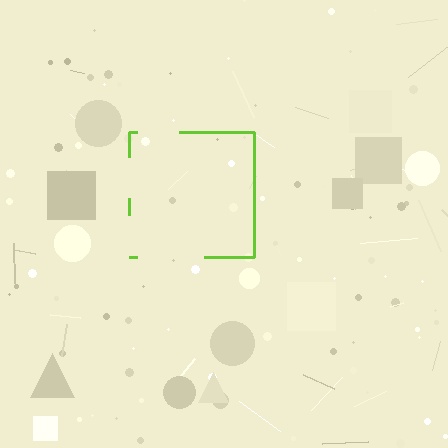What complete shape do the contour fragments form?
The contour fragments form a square.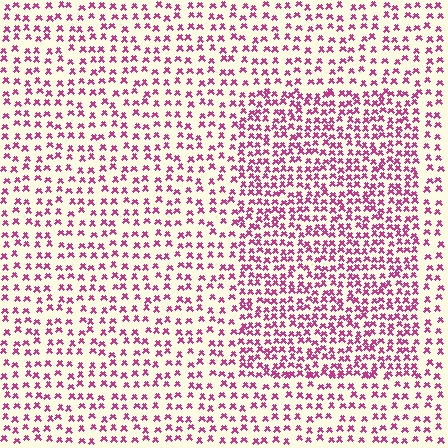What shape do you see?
I see a rectangle.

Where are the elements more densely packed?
The elements are more densely packed inside the rectangle boundary.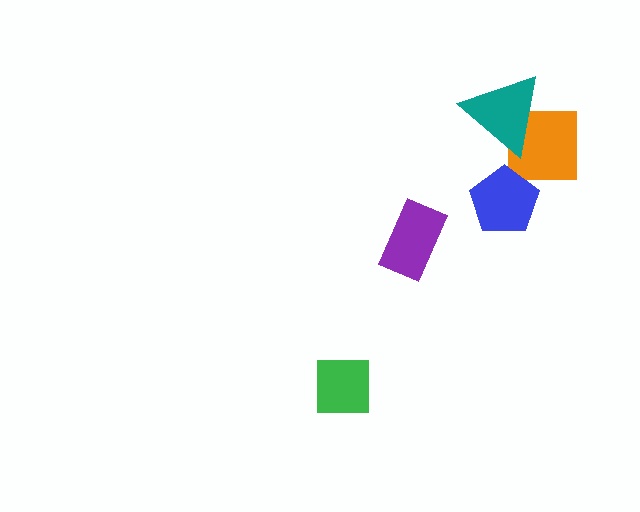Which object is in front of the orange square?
The teal triangle is in front of the orange square.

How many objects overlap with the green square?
0 objects overlap with the green square.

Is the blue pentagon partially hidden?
No, no other shape covers it.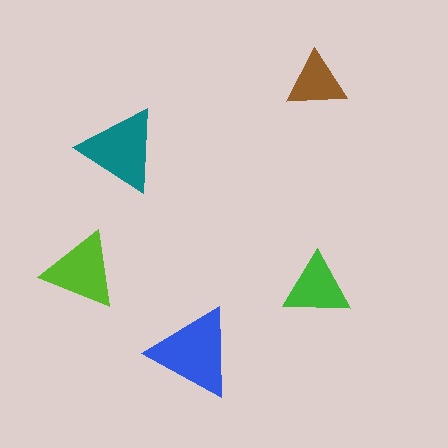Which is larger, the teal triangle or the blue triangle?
The blue one.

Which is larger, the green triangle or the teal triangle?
The teal one.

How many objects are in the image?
There are 5 objects in the image.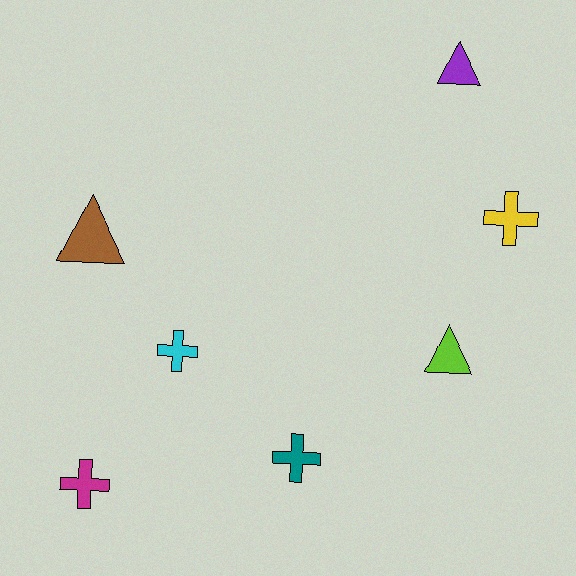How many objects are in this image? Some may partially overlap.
There are 7 objects.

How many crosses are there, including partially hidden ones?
There are 4 crosses.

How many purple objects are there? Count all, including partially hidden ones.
There is 1 purple object.